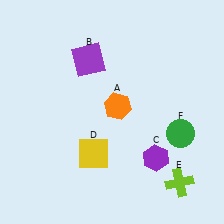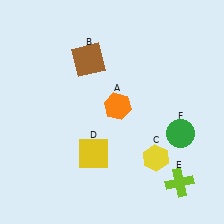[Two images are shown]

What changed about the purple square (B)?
In Image 1, B is purple. In Image 2, it changed to brown.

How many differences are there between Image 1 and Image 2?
There are 2 differences between the two images.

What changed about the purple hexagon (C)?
In Image 1, C is purple. In Image 2, it changed to yellow.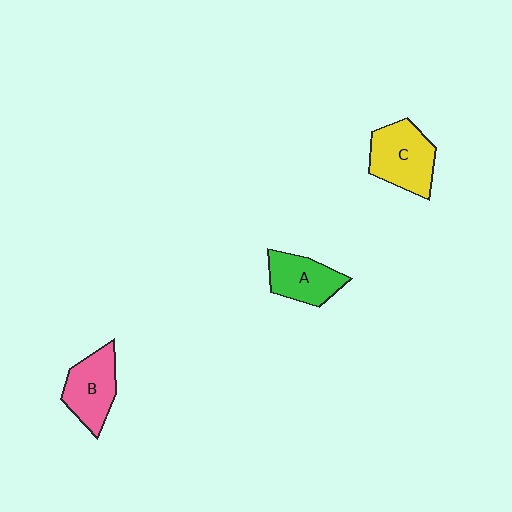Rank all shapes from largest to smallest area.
From largest to smallest: C (yellow), B (pink), A (green).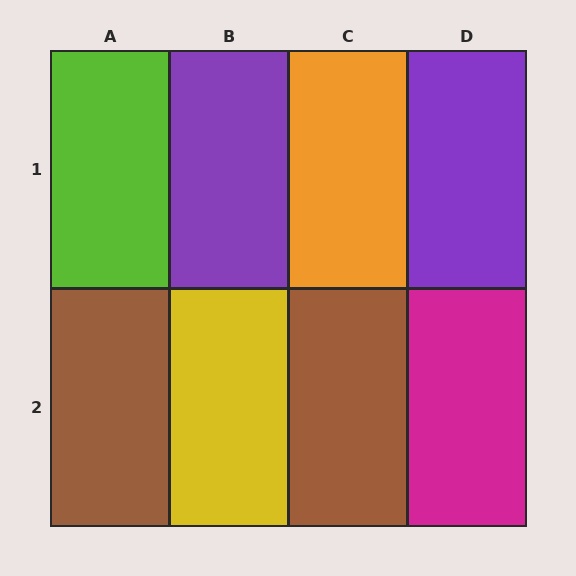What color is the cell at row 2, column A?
Brown.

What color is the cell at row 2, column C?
Brown.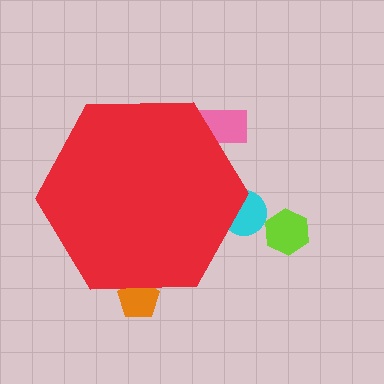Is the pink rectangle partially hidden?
Yes, the pink rectangle is partially hidden behind the red hexagon.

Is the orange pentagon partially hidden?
Yes, the orange pentagon is partially hidden behind the red hexagon.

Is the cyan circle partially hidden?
Yes, the cyan circle is partially hidden behind the red hexagon.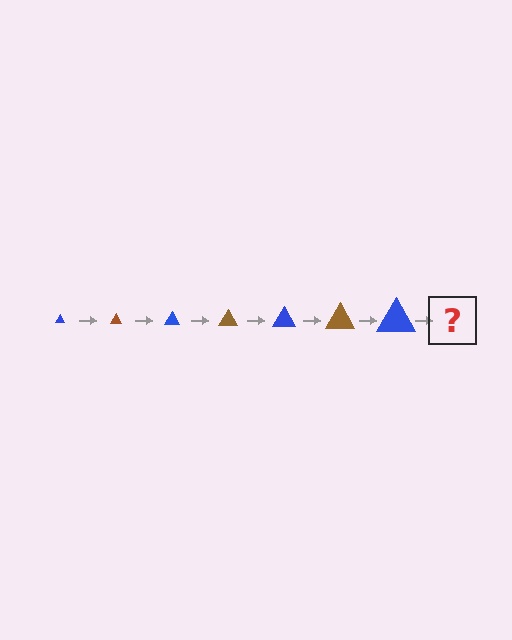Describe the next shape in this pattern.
It should be a brown triangle, larger than the previous one.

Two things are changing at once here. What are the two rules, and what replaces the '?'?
The two rules are that the triangle grows larger each step and the color cycles through blue and brown. The '?' should be a brown triangle, larger than the previous one.